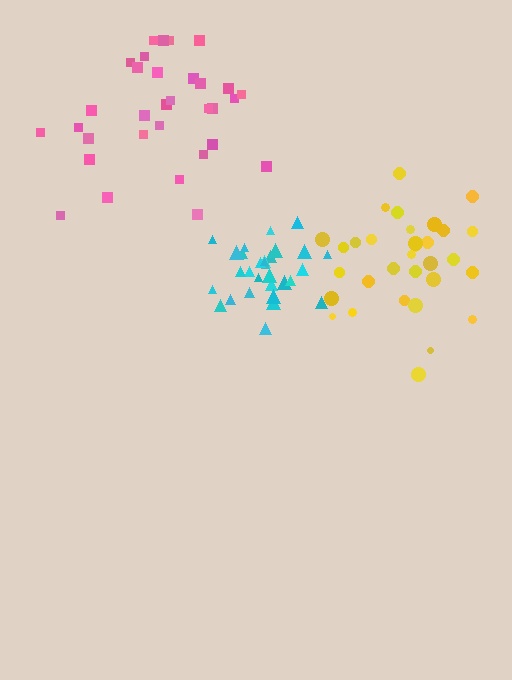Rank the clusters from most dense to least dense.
cyan, yellow, pink.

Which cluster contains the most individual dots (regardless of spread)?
Yellow (32).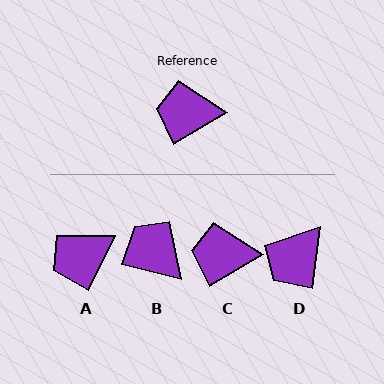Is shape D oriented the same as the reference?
No, it is off by about 52 degrees.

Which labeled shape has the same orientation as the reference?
C.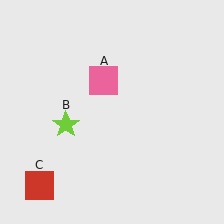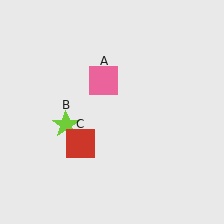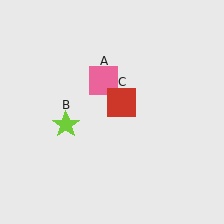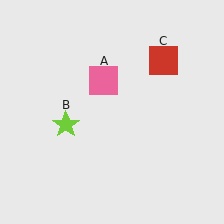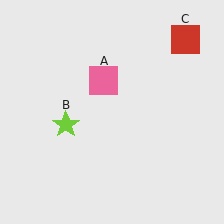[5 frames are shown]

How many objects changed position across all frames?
1 object changed position: red square (object C).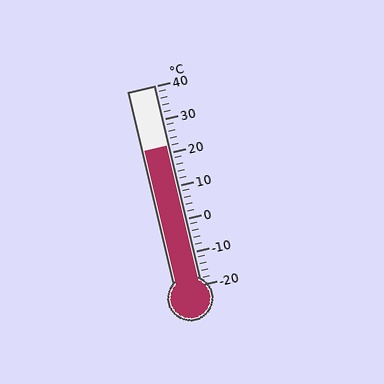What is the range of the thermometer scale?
The thermometer scale ranges from -20°C to 40°C.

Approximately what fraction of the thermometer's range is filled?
The thermometer is filled to approximately 70% of its range.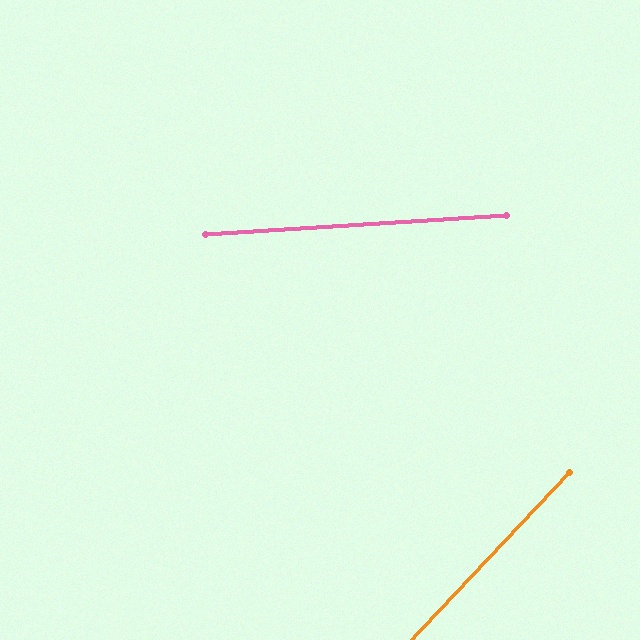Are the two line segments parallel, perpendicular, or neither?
Neither parallel nor perpendicular — they differ by about 43°.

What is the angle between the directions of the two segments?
Approximately 43 degrees.